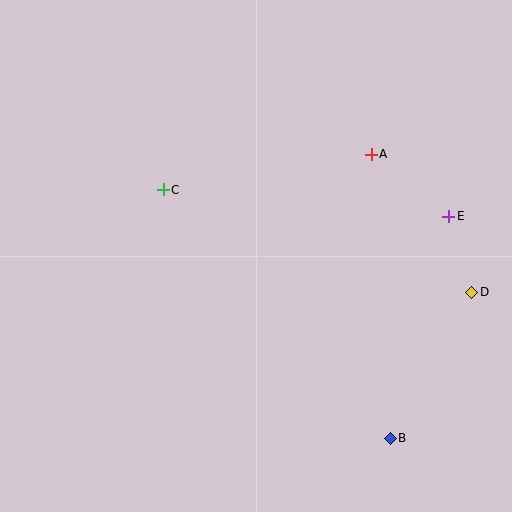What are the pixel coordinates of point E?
Point E is at (449, 216).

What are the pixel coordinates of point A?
Point A is at (371, 154).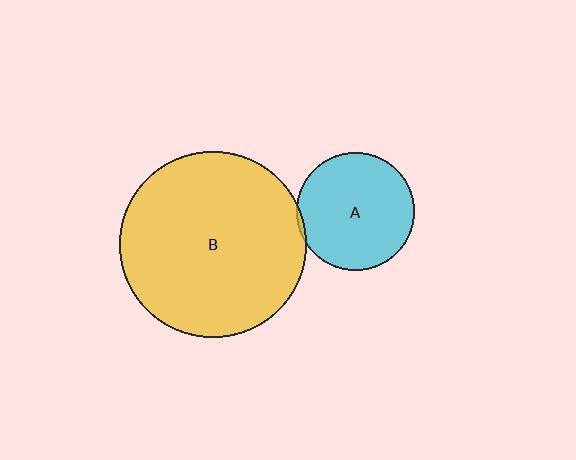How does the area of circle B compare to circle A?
Approximately 2.5 times.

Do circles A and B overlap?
Yes.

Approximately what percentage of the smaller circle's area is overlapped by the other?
Approximately 5%.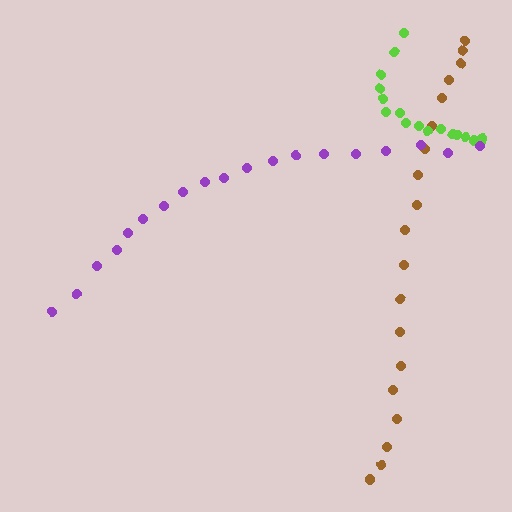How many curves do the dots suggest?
There are 3 distinct paths.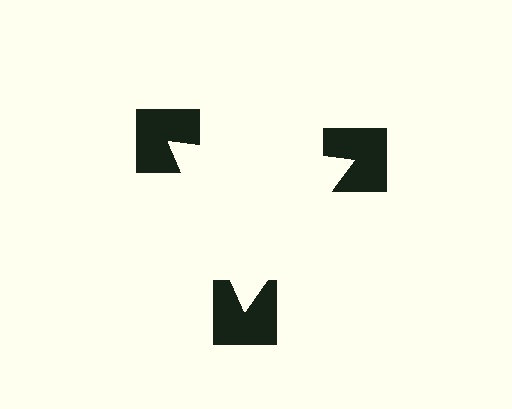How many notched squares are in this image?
There are 3 — one at each vertex of the illusory triangle.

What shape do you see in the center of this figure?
An illusory triangle — its edges are inferred from the aligned wedge cuts in the notched squares, not physically drawn.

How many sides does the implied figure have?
3 sides.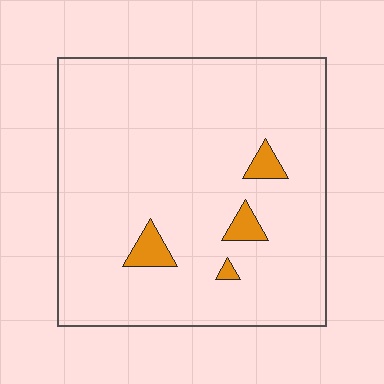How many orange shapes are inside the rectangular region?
4.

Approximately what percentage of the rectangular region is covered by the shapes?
Approximately 5%.